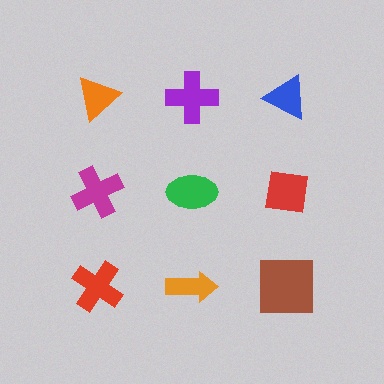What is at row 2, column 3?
A red square.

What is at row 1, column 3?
A blue triangle.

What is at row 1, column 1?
An orange triangle.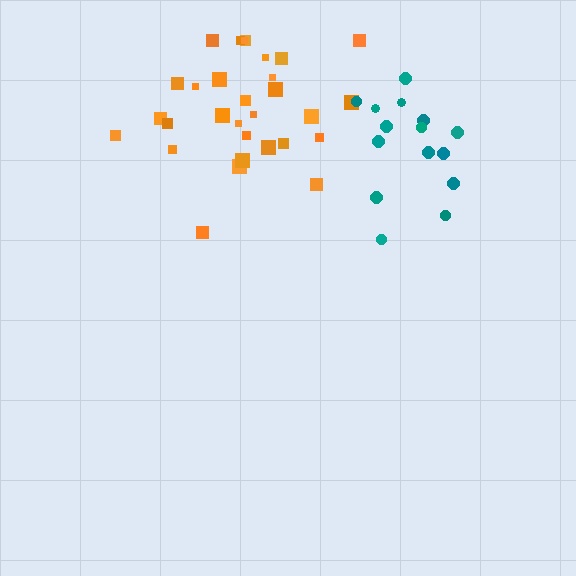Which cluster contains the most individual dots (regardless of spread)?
Orange (30).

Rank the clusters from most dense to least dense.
teal, orange.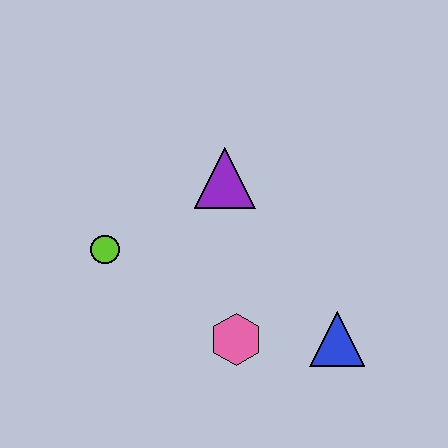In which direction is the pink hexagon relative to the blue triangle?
The pink hexagon is to the left of the blue triangle.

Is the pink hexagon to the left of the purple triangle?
No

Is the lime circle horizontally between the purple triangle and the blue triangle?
No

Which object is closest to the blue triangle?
The pink hexagon is closest to the blue triangle.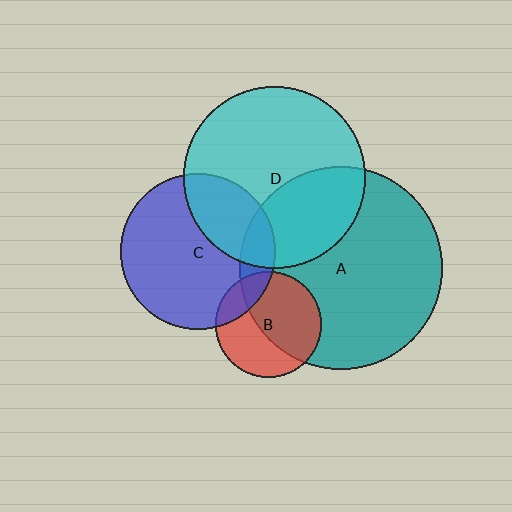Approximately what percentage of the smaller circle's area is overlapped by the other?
Approximately 55%.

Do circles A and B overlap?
Yes.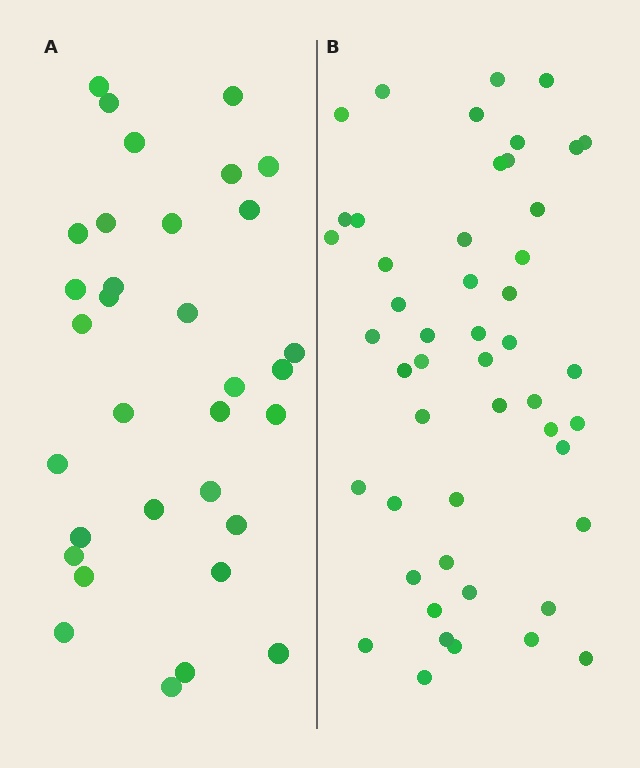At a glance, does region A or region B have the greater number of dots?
Region B (the right region) has more dots.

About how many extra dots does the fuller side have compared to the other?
Region B has approximately 15 more dots than region A.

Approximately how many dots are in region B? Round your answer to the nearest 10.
About 50 dots. (The exact count is 49, which rounds to 50.)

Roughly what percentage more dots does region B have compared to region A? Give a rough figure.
About 50% more.